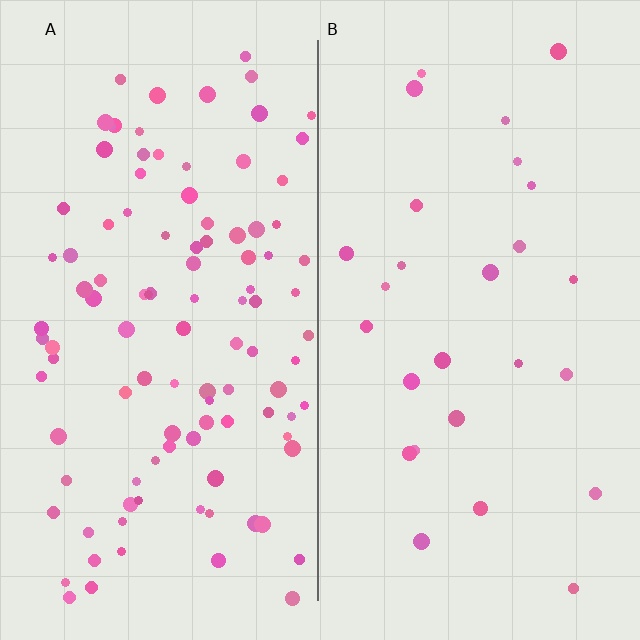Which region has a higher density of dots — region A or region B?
A (the left).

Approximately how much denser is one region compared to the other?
Approximately 4.0× — region A over region B.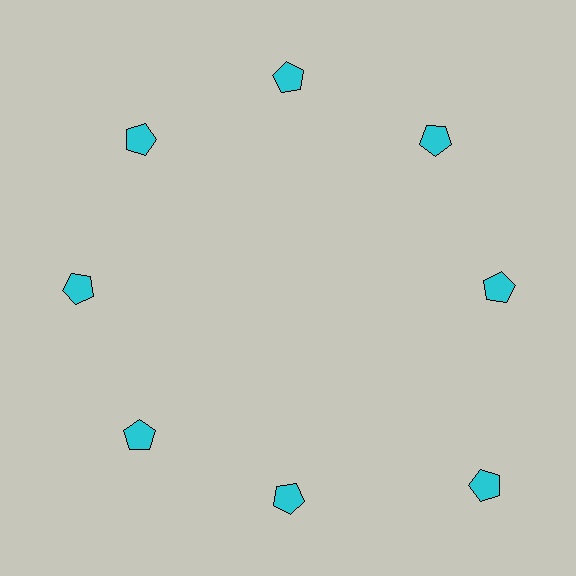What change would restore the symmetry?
The symmetry would be restored by moving it inward, back onto the ring so that all 8 pentagons sit at equal angles and equal distance from the center.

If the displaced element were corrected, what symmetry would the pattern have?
It would have 8-fold rotational symmetry — the pattern would map onto itself every 45 degrees.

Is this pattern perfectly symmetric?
No. The 8 cyan pentagons are arranged in a ring, but one element near the 4 o'clock position is pushed outward from the center, breaking the 8-fold rotational symmetry.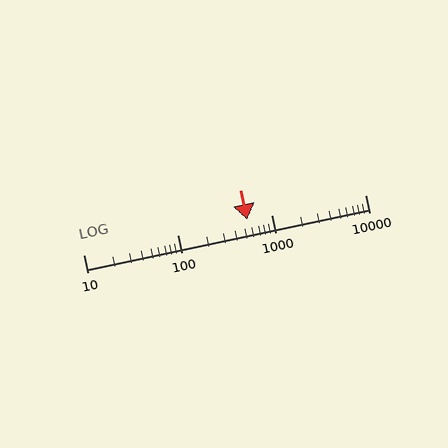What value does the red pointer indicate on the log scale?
The pointer indicates approximately 550.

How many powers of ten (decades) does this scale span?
The scale spans 3 decades, from 10 to 10000.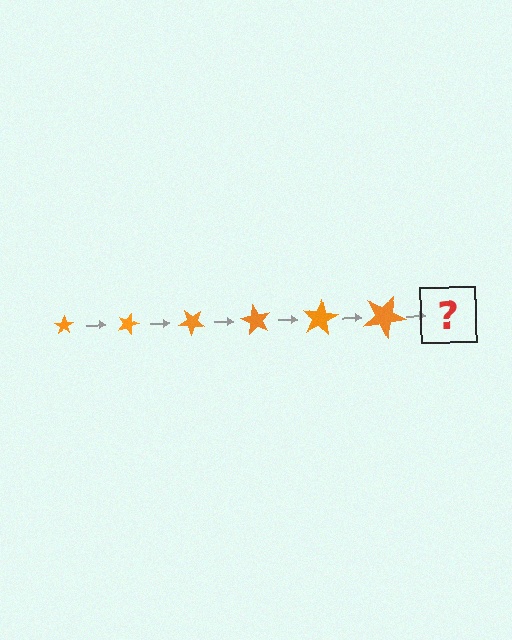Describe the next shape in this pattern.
It should be a star, larger than the previous one and rotated 120 degrees from the start.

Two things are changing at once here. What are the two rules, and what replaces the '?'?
The two rules are that the star grows larger each step and it rotates 20 degrees each step. The '?' should be a star, larger than the previous one and rotated 120 degrees from the start.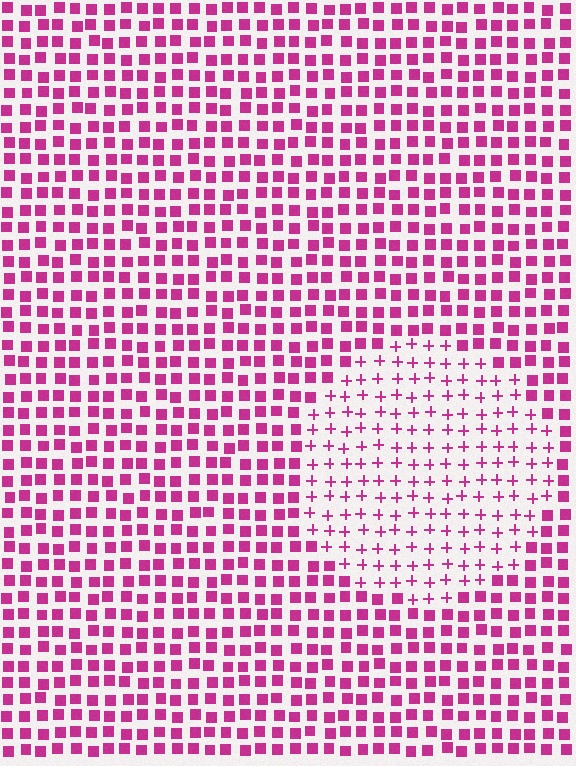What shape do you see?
I see a circle.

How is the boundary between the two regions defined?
The boundary is defined by a change in element shape: plus signs inside vs. squares outside. All elements share the same color and spacing.